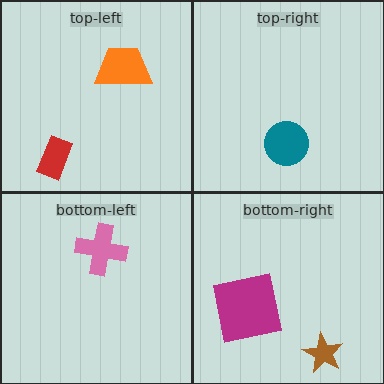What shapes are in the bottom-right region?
The brown star, the magenta square.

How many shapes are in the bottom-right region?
2.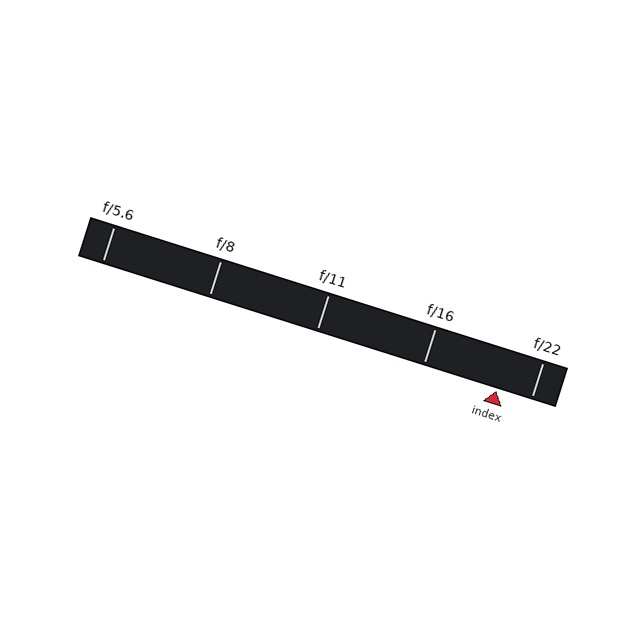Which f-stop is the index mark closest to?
The index mark is closest to f/22.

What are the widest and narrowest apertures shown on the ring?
The widest aperture shown is f/5.6 and the narrowest is f/22.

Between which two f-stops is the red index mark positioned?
The index mark is between f/16 and f/22.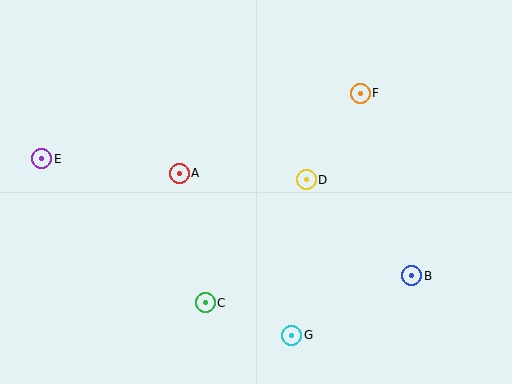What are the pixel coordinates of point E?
Point E is at (42, 159).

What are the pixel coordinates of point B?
Point B is at (412, 276).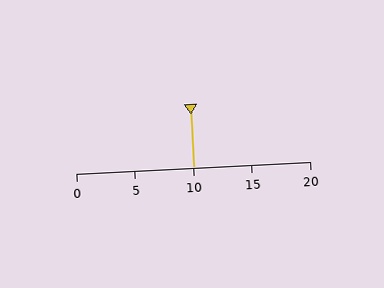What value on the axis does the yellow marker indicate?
The marker indicates approximately 10.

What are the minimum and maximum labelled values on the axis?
The axis runs from 0 to 20.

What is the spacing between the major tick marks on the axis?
The major ticks are spaced 5 apart.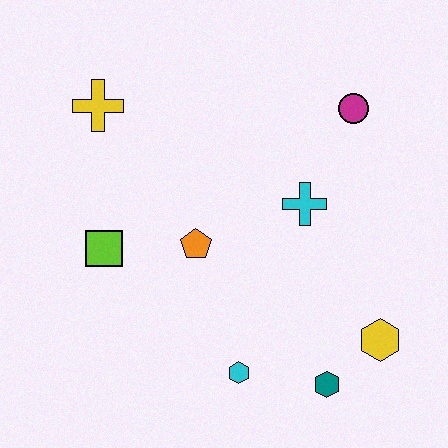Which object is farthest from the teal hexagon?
The yellow cross is farthest from the teal hexagon.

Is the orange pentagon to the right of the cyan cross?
No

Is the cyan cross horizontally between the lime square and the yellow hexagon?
Yes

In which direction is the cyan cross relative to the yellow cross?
The cyan cross is to the right of the yellow cross.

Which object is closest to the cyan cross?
The magenta circle is closest to the cyan cross.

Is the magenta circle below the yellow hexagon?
No